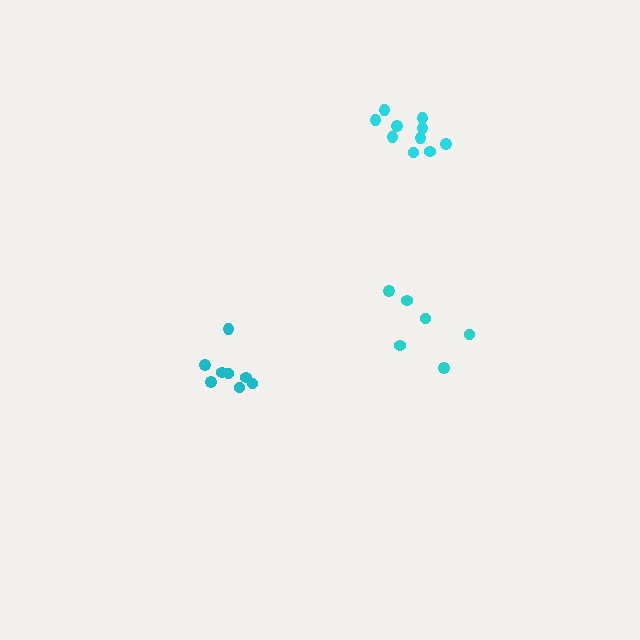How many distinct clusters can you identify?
There are 3 distinct clusters.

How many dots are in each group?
Group 1: 10 dots, Group 2: 8 dots, Group 3: 6 dots (24 total).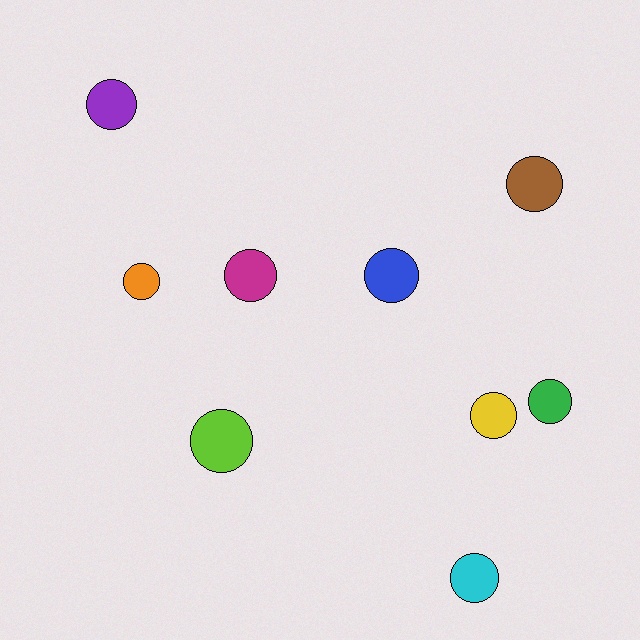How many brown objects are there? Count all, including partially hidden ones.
There is 1 brown object.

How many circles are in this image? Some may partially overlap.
There are 9 circles.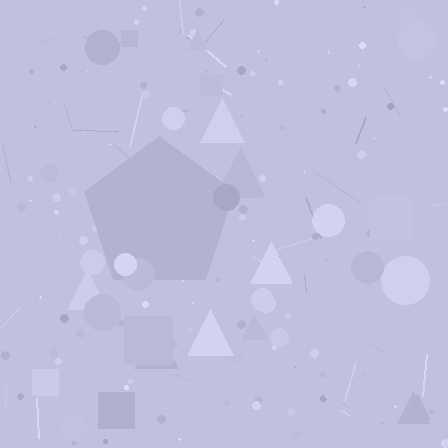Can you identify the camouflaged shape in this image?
The camouflaged shape is a pentagon.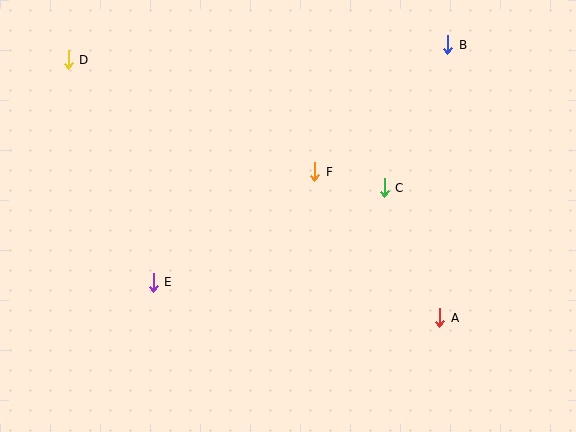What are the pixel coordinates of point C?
Point C is at (384, 188).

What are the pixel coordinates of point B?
Point B is at (448, 45).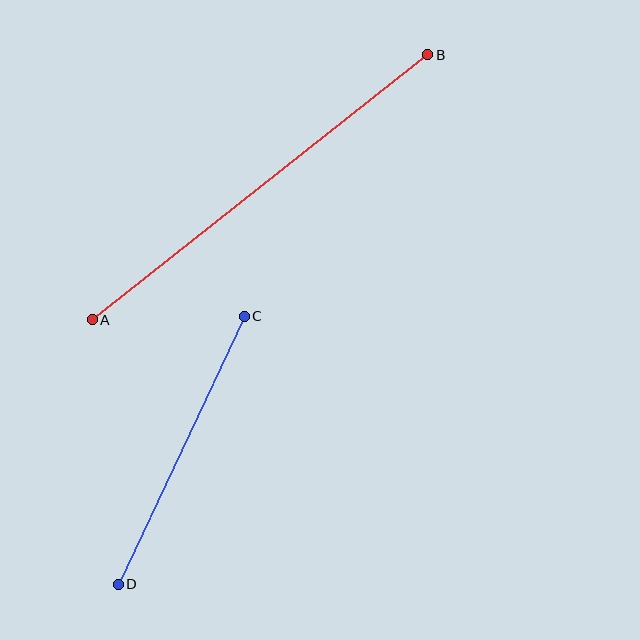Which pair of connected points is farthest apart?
Points A and B are farthest apart.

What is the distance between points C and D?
The distance is approximately 296 pixels.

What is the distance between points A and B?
The distance is approximately 428 pixels.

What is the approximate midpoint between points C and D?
The midpoint is at approximately (181, 450) pixels.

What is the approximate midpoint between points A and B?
The midpoint is at approximately (260, 187) pixels.